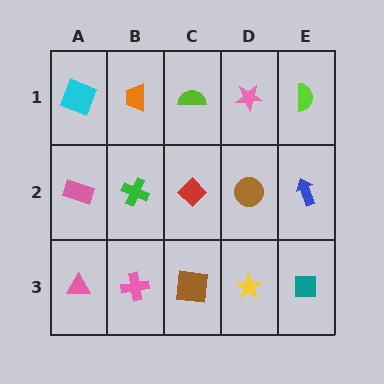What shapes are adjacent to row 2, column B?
An orange trapezoid (row 1, column B), a pink cross (row 3, column B), a pink rectangle (row 2, column A), a red diamond (row 2, column C).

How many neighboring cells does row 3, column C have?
3.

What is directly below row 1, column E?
A blue arrow.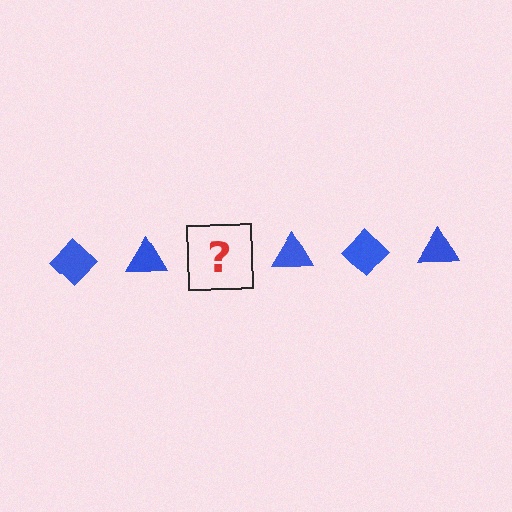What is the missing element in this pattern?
The missing element is a blue diamond.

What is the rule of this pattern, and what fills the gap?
The rule is that the pattern cycles through diamond, triangle shapes in blue. The gap should be filled with a blue diamond.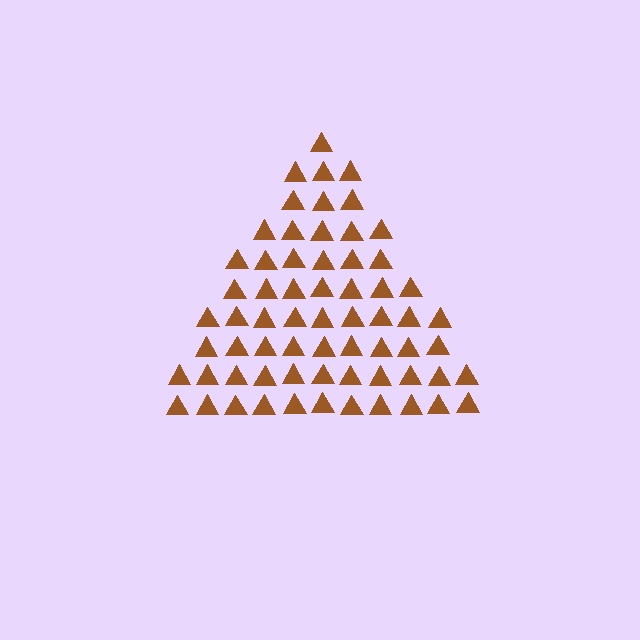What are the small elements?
The small elements are triangles.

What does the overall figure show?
The overall figure shows a triangle.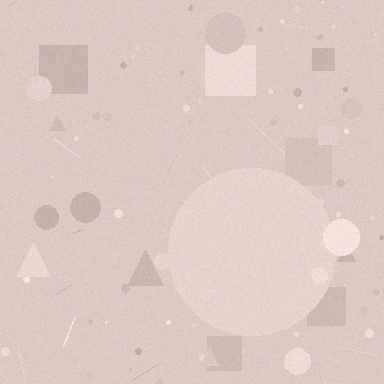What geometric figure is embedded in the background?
A circle is embedded in the background.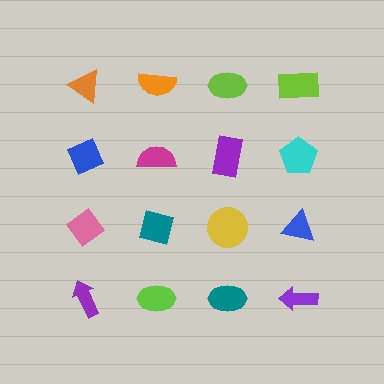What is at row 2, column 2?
A magenta semicircle.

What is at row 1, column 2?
An orange semicircle.